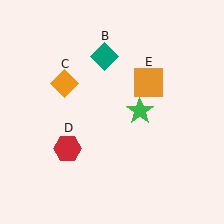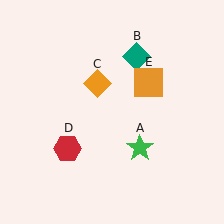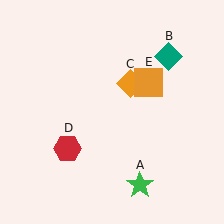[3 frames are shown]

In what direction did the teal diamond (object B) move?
The teal diamond (object B) moved right.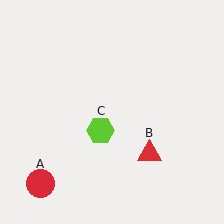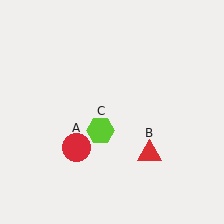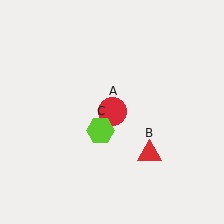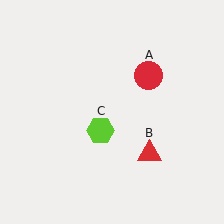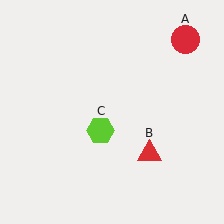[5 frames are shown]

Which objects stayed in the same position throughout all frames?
Red triangle (object B) and lime hexagon (object C) remained stationary.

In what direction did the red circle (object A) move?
The red circle (object A) moved up and to the right.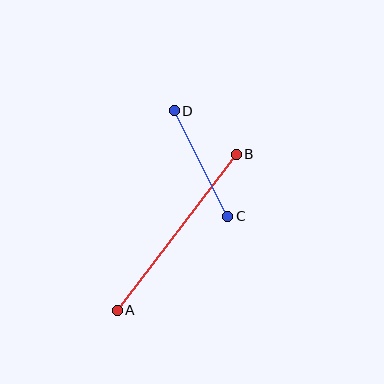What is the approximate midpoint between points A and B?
The midpoint is at approximately (177, 232) pixels.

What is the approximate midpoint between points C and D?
The midpoint is at approximately (201, 164) pixels.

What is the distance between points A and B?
The distance is approximately 196 pixels.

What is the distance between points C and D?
The distance is approximately 118 pixels.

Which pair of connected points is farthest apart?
Points A and B are farthest apart.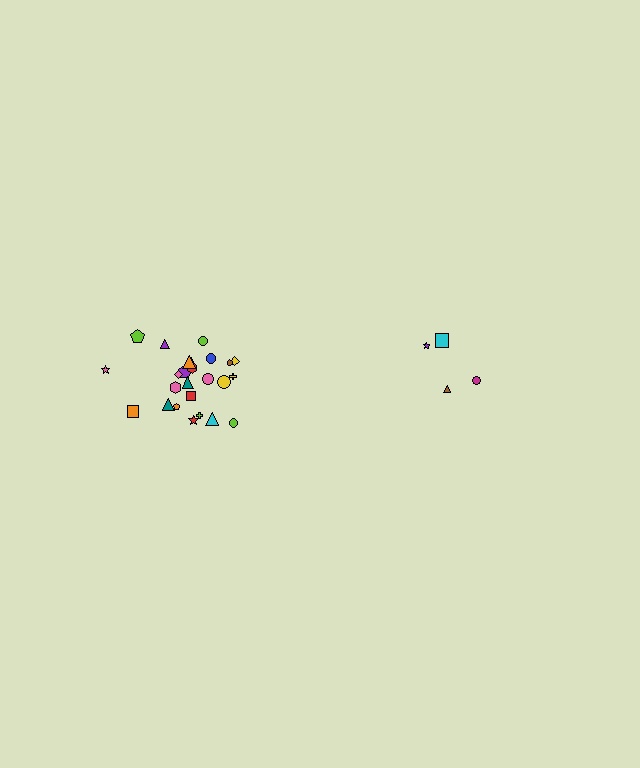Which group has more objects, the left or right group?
The left group.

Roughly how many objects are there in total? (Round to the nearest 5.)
Roughly 30 objects in total.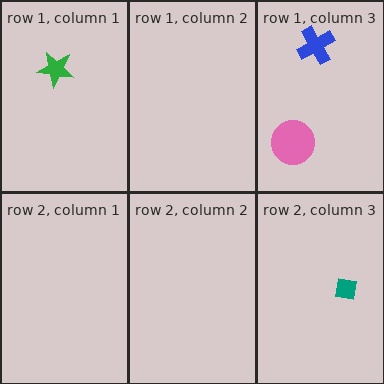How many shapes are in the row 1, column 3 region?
2.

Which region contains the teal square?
The row 2, column 3 region.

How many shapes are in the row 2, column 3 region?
1.